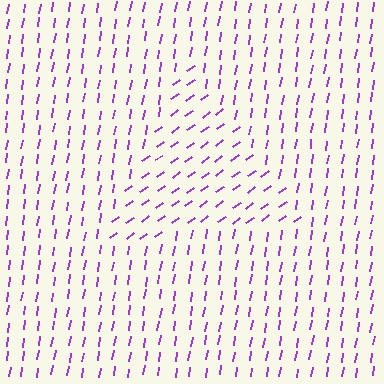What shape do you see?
I see a triangle.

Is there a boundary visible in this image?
Yes, there is a texture boundary formed by a change in line orientation.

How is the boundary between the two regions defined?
The boundary is defined purely by a change in line orientation (approximately 45 degrees difference). All lines are the same color and thickness.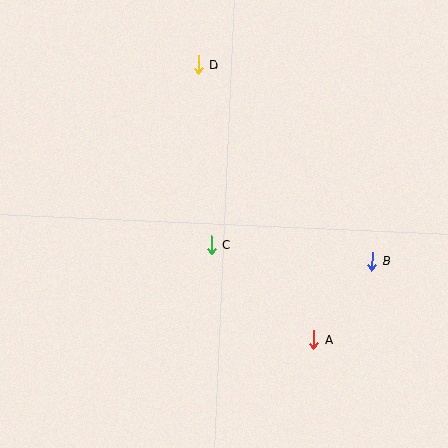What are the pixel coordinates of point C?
Point C is at (212, 245).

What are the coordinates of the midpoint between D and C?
The midpoint between D and C is at (205, 155).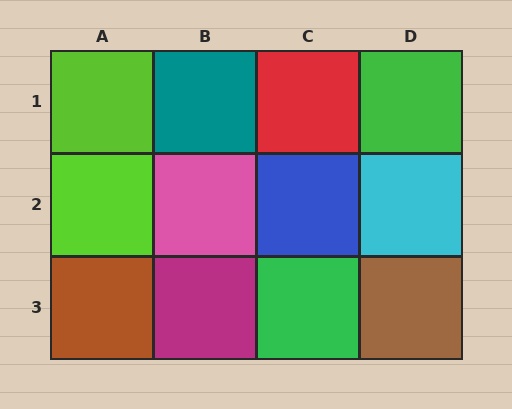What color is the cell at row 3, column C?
Green.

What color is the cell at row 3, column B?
Magenta.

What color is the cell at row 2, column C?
Blue.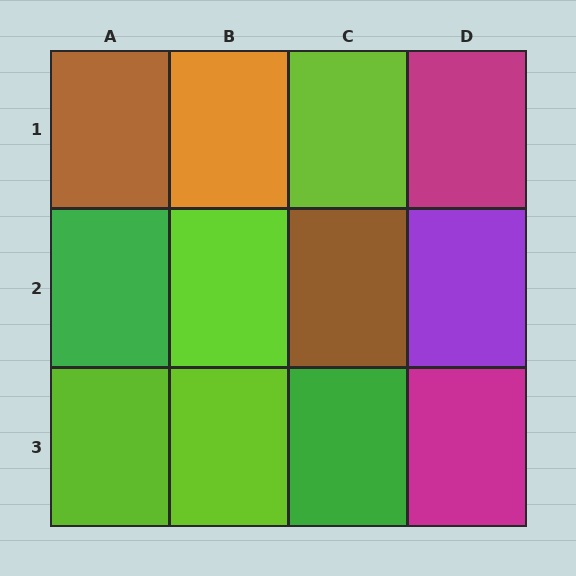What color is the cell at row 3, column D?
Magenta.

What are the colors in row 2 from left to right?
Green, lime, brown, purple.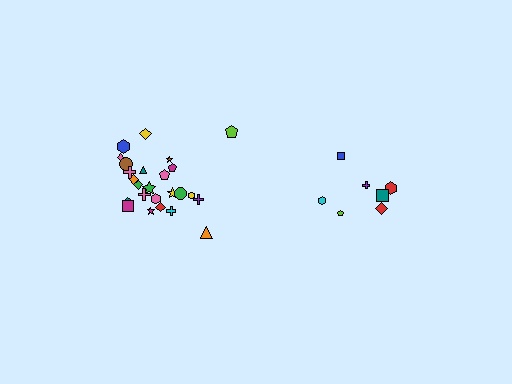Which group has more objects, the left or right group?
The left group.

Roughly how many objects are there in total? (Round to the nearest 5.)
Roughly 30 objects in total.